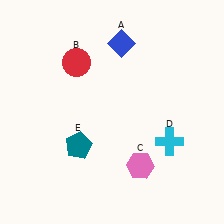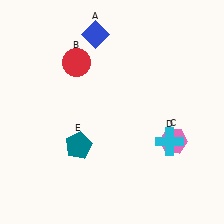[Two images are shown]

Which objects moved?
The objects that moved are: the blue diamond (A), the pink hexagon (C).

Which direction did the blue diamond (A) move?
The blue diamond (A) moved left.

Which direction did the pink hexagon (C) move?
The pink hexagon (C) moved right.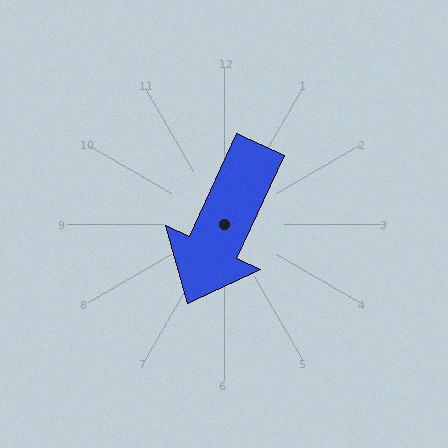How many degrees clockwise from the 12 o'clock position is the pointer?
Approximately 205 degrees.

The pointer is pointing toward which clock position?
Roughly 7 o'clock.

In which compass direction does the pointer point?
Southwest.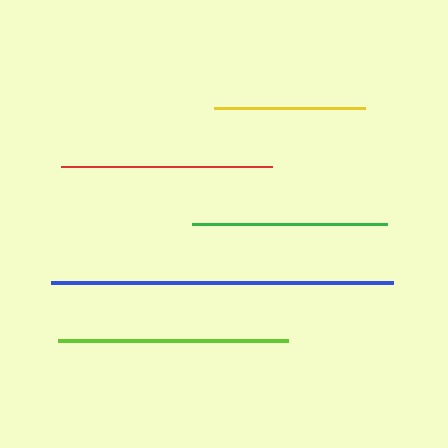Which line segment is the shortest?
The yellow line is the shortest at approximately 151 pixels.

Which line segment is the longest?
The blue line is the longest at approximately 342 pixels.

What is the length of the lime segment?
The lime segment is approximately 230 pixels long.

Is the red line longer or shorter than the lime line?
The lime line is longer than the red line.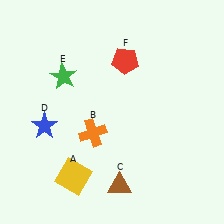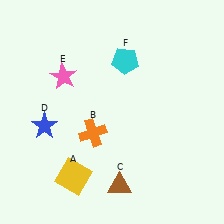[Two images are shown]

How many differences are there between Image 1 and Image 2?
There are 2 differences between the two images.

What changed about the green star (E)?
In Image 1, E is green. In Image 2, it changed to pink.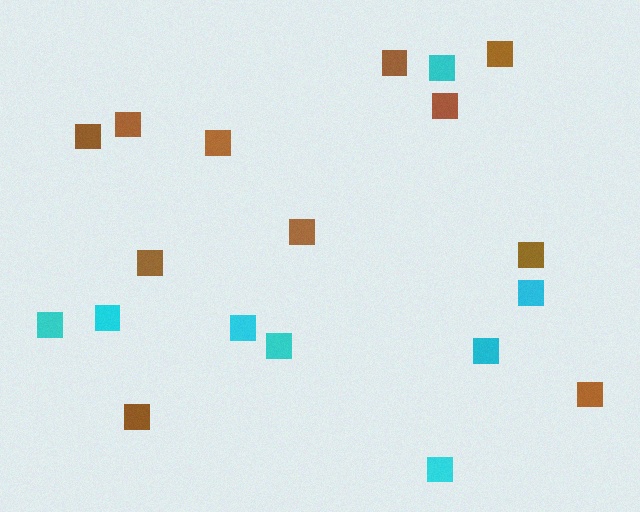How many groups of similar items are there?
There are 2 groups: one group of cyan squares (8) and one group of brown squares (11).